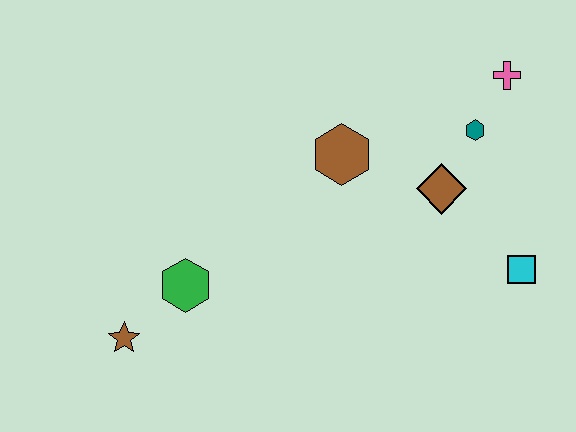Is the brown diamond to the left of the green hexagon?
No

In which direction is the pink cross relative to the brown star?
The pink cross is to the right of the brown star.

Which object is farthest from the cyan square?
The brown star is farthest from the cyan square.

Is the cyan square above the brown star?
Yes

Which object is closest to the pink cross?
The teal hexagon is closest to the pink cross.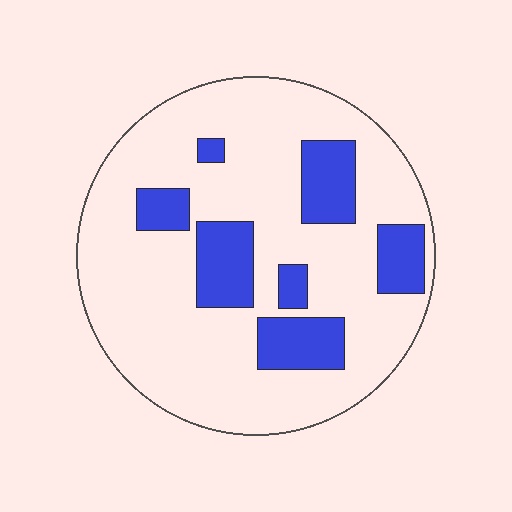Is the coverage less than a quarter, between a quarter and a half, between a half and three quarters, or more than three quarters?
Less than a quarter.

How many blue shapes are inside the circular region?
7.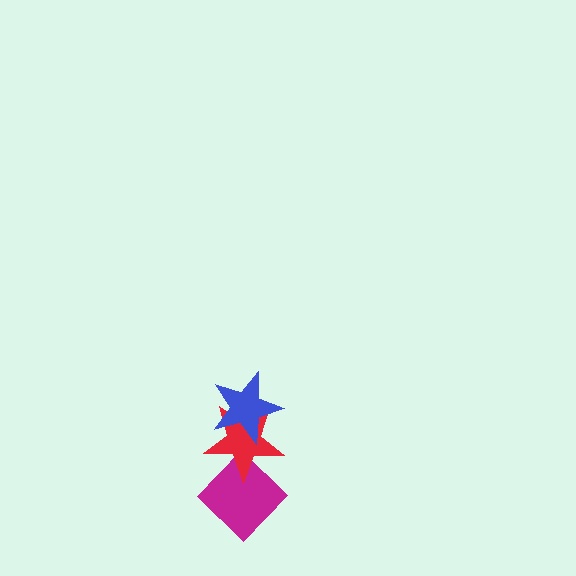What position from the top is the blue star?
The blue star is 1st from the top.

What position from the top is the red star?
The red star is 2nd from the top.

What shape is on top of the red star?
The blue star is on top of the red star.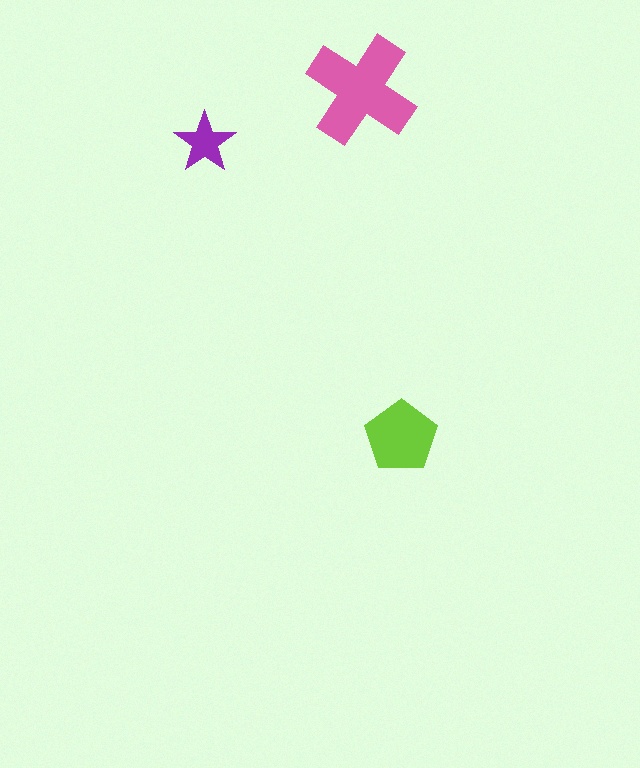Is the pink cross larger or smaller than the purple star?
Larger.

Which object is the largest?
The pink cross.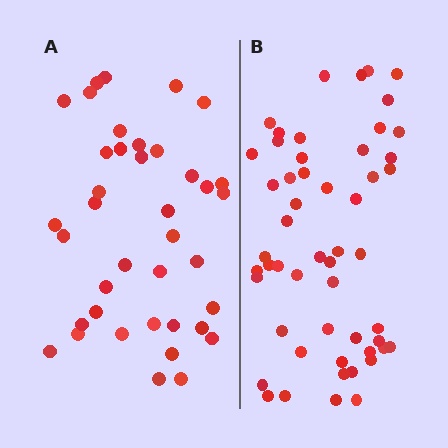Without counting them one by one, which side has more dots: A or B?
Region B (the right region) has more dots.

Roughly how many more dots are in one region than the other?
Region B has approximately 15 more dots than region A.